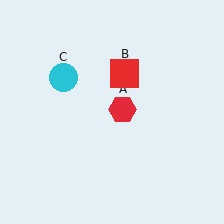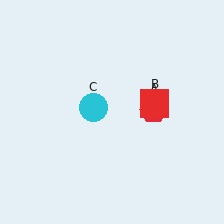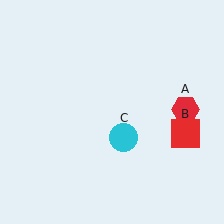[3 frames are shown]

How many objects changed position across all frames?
3 objects changed position: red hexagon (object A), red square (object B), cyan circle (object C).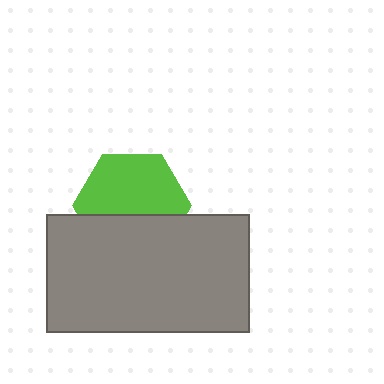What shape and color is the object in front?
The object in front is a gray rectangle.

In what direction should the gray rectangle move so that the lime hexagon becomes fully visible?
The gray rectangle should move down. That is the shortest direction to clear the overlap and leave the lime hexagon fully visible.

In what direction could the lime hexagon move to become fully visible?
The lime hexagon could move up. That would shift it out from behind the gray rectangle entirely.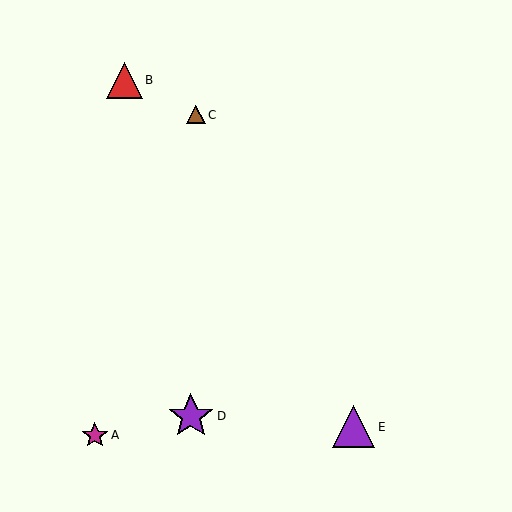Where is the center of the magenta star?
The center of the magenta star is at (95, 435).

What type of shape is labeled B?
Shape B is a red triangle.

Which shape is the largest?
The purple star (labeled D) is the largest.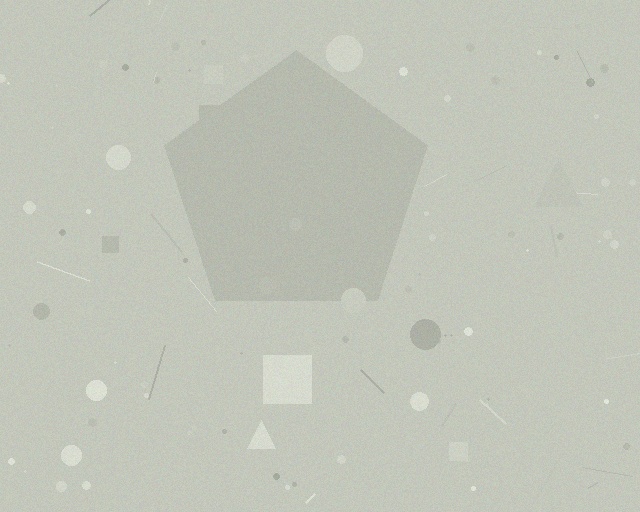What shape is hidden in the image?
A pentagon is hidden in the image.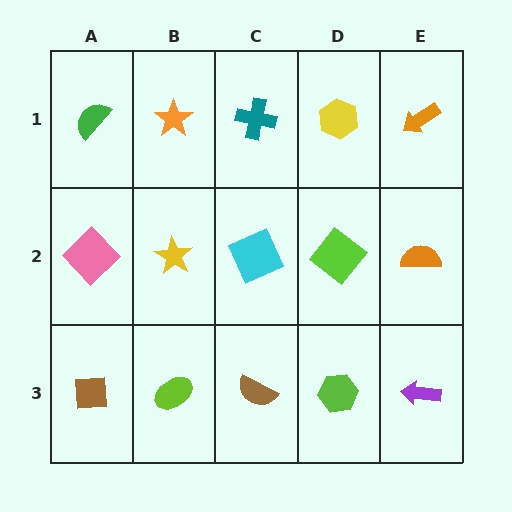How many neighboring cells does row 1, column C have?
3.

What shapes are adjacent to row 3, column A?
A pink diamond (row 2, column A), a lime ellipse (row 3, column B).